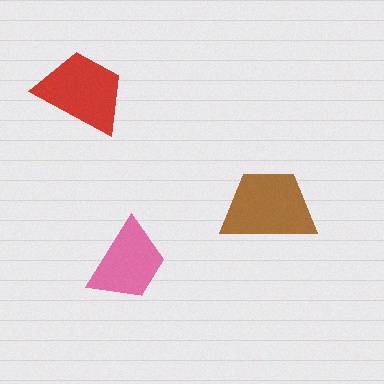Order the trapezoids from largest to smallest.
the brown one, the red one, the pink one.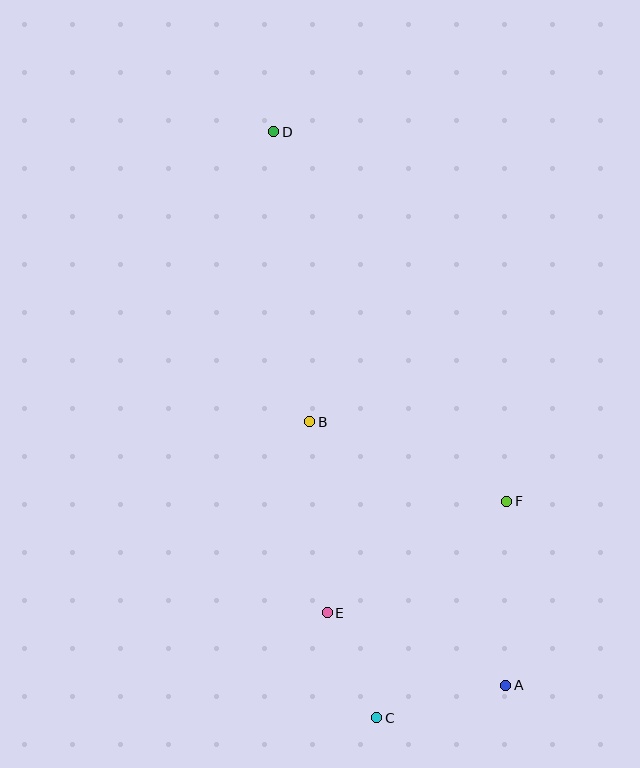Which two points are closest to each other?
Points C and E are closest to each other.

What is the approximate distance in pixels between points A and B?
The distance between A and B is approximately 328 pixels.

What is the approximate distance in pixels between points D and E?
The distance between D and E is approximately 484 pixels.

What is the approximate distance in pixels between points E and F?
The distance between E and F is approximately 211 pixels.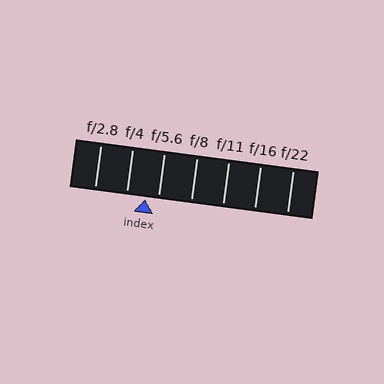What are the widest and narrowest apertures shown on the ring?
The widest aperture shown is f/2.8 and the narrowest is f/22.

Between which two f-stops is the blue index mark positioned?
The index mark is between f/4 and f/5.6.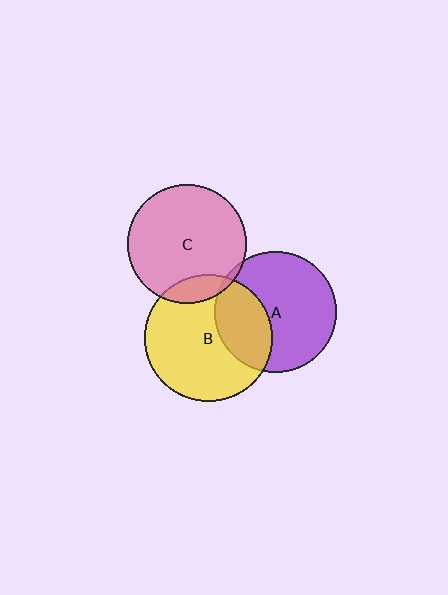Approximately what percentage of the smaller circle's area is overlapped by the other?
Approximately 30%.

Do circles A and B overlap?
Yes.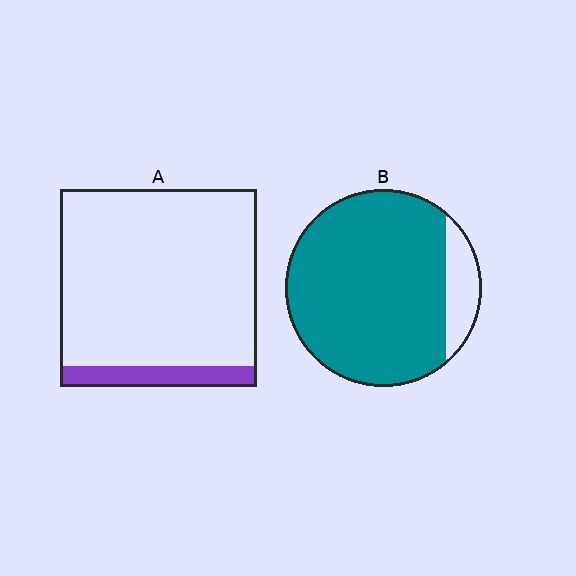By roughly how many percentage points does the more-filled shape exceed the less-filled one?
By roughly 75 percentage points (B over A).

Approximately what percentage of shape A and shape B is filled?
A is approximately 10% and B is approximately 90%.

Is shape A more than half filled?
No.